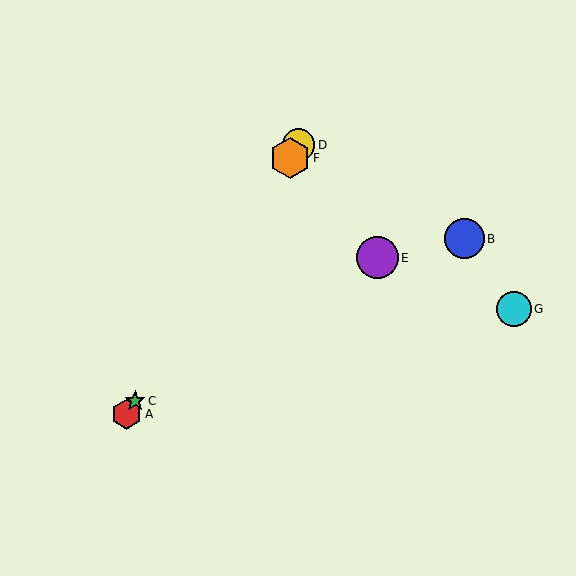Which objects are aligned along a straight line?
Objects A, C, D, F are aligned along a straight line.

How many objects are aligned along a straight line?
4 objects (A, C, D, F) are aligned along a straight line.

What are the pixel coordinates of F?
Object F is at (290, 158).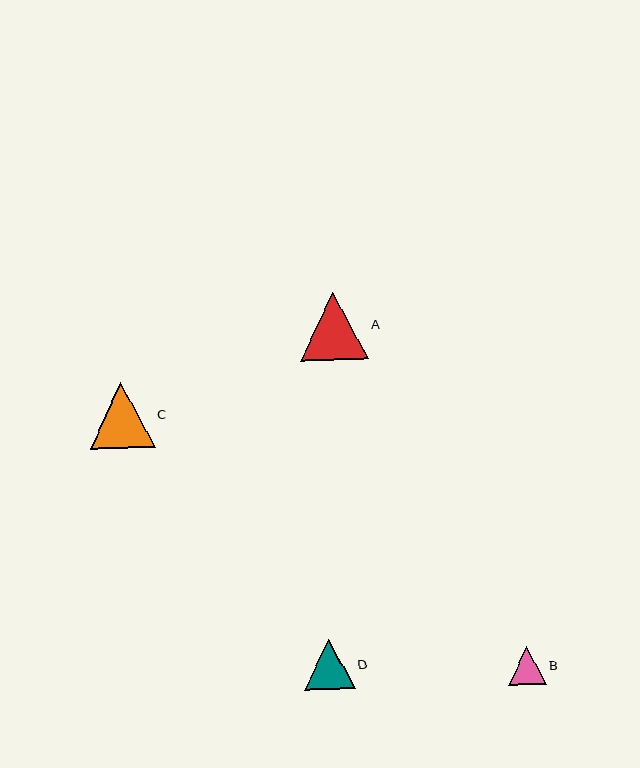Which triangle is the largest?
Triangle A is the largest with a size of approximately 68 pixels.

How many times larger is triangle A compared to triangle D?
Triangle A is approximately 1.3 times the size of triangle D.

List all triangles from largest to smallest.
From largest to smallest: A, C, D, B.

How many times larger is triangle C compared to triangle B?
Triangle C is approximately 1.7 times the size of triangle B.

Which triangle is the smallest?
Triangle B is the smallest with a size of approximately 38 pixels.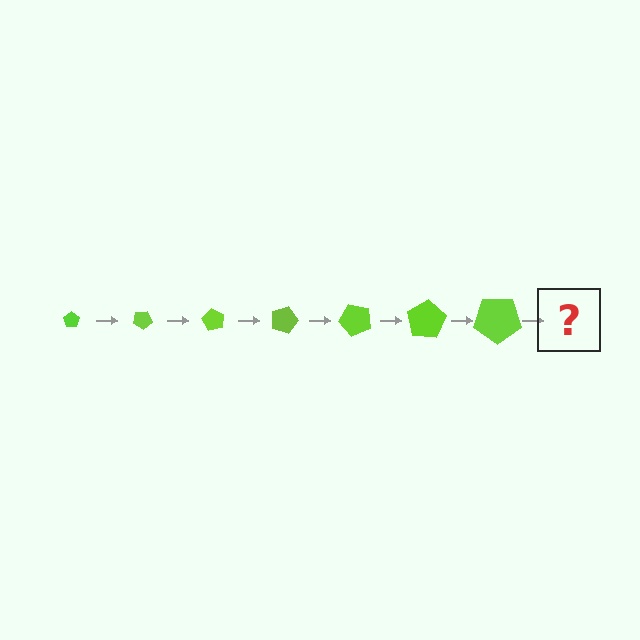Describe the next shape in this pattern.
It should be a pentagon, larger than the previous one and rotated 210 degrees from the start.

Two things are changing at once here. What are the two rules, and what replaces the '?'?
The two rules are that the pentagon grows larger each step and it rotates 30 degrees each step. The '?' should be a pentagon, larger than the previous one and rotated 210 degrees from the start.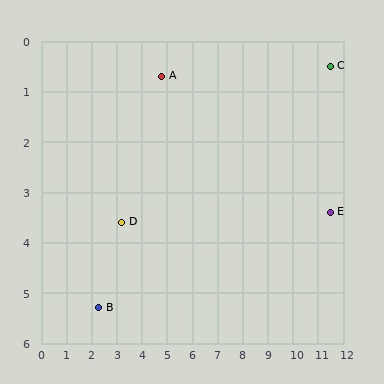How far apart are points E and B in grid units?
Points E and B are about 9.4 grid units apart.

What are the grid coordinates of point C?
Point C is at approximately (11.5, 0.5).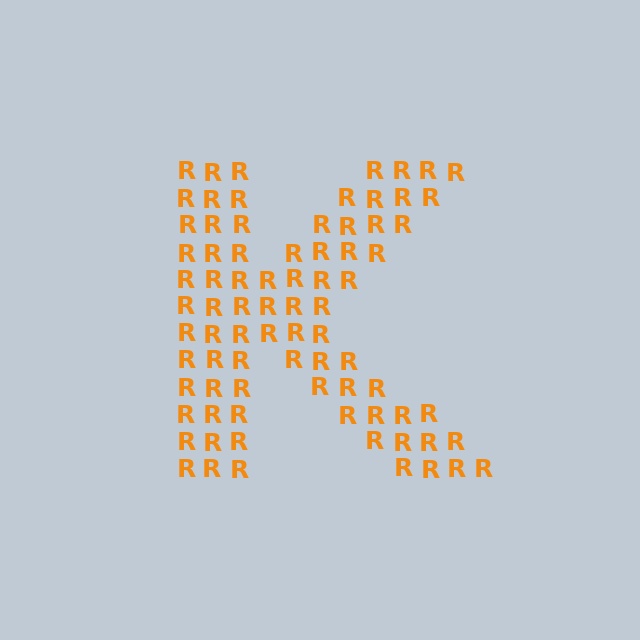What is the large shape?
The large shape is the letter K.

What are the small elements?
The small elements are letter R's.